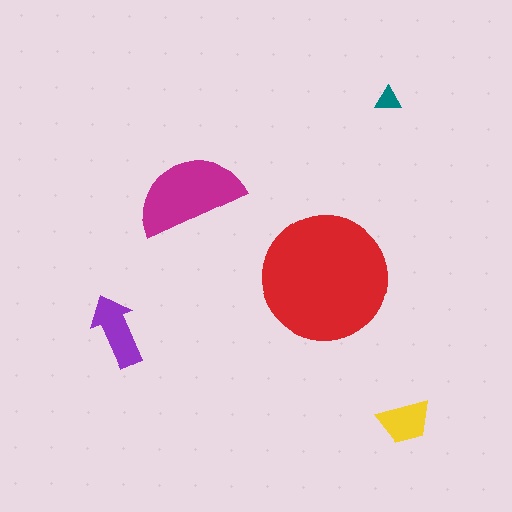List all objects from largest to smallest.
The red circle, the magenta semicircle, the purple arrow, the yellow trapezoid, the teal triangle.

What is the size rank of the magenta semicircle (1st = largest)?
2nd.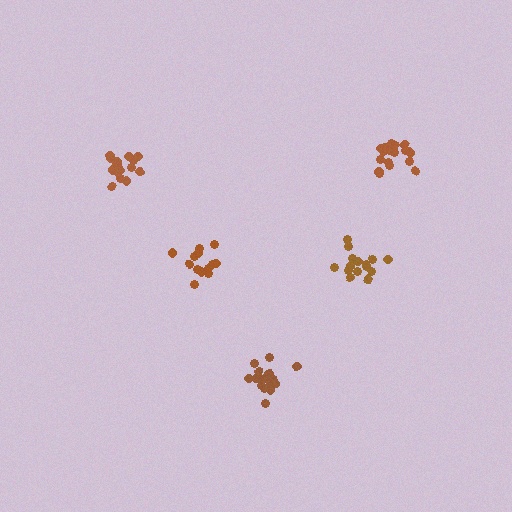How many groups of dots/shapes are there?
There are 5 groups.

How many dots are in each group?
Group 1: 13 dots, Group 2: 16 dots, Group 3: 18 dots, Group 4: 16 dots, Group 5: 17 dots (80 total).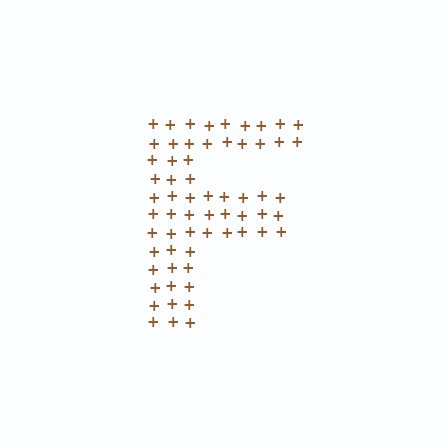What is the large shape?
The large shape is the letter F.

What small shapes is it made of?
It is made of small plus signs.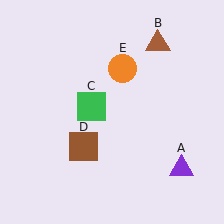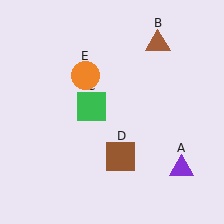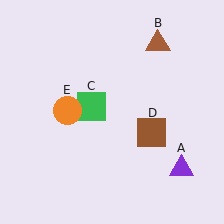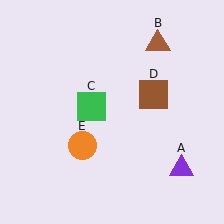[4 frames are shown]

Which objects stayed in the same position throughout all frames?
Purple triangle (object A) and brown triangle (object B) and green square (object C) remained stationary.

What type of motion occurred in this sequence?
The brown square (object D), orange circle (object E) rotated counterclockwise around the center of the scene.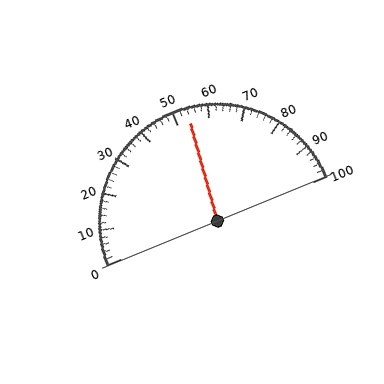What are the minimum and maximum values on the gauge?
The gauge ranges from 0 to 100.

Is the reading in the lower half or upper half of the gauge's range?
The reading is in the upper half of the range (0 to 100).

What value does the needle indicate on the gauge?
The needle indicates approximately 54.